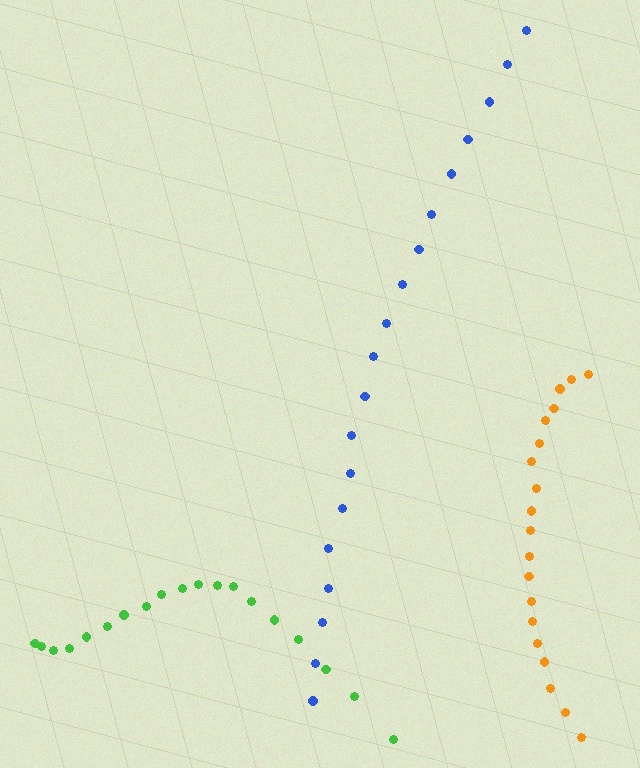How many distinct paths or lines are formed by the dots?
There are 3 distinct paths.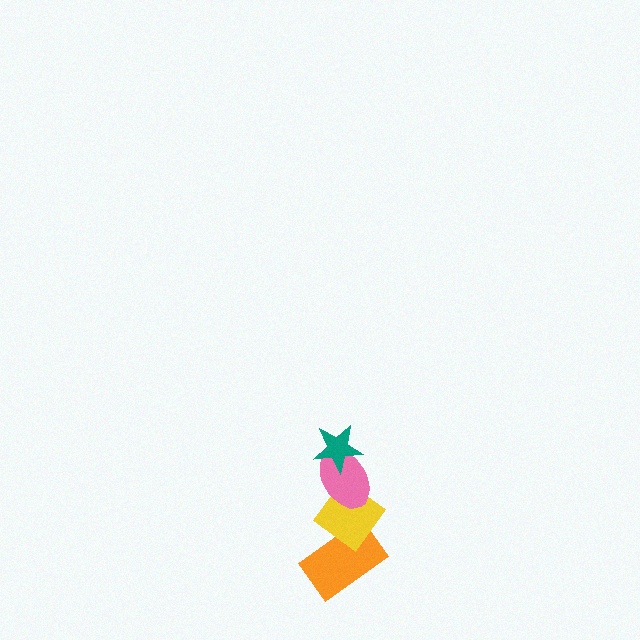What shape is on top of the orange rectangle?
The yellow diamond is on top of the orange rectangle.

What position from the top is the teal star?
The teal star is 1st from the top.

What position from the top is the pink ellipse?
The pink ellipse is 2nd from the top.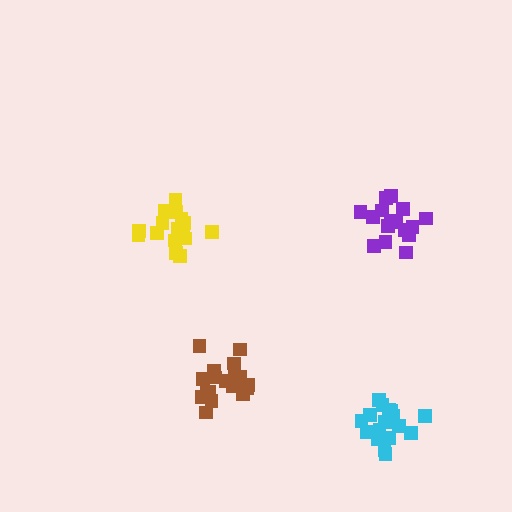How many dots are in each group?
Group 1: 20 dots, Group 2: 16 dots, Group 3: 18 dots, Group 4: 16 dots (70 total).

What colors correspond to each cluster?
The clusters are colored: brown, purple, cyan, yellow.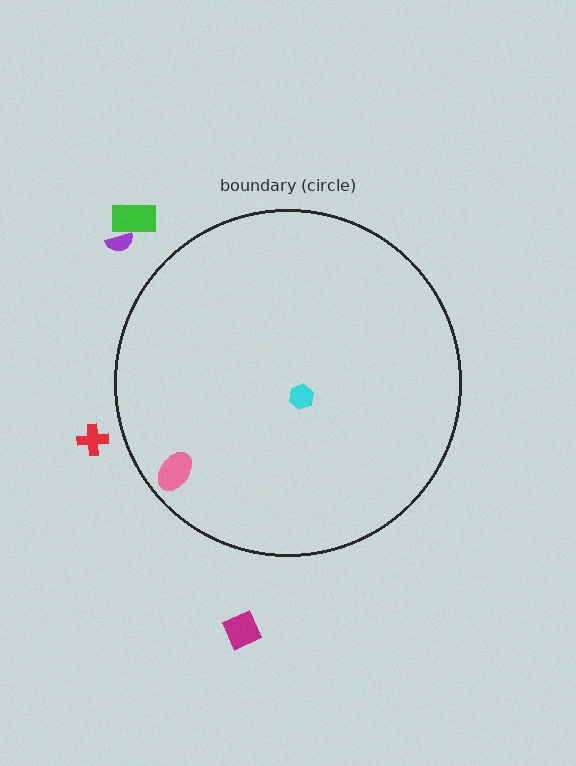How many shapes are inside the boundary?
2 inside, 4 outside.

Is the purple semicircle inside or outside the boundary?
Outside.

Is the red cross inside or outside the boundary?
Outside.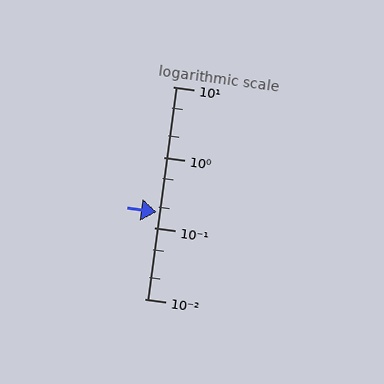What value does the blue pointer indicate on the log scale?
The pointer indicates approximately 0.17.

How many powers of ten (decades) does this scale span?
The scale spans 3 decades, from 0.01 to 10.